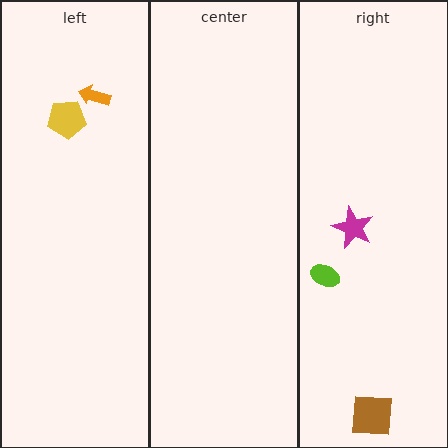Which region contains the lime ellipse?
The right region.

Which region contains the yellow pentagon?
The left region.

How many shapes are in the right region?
3.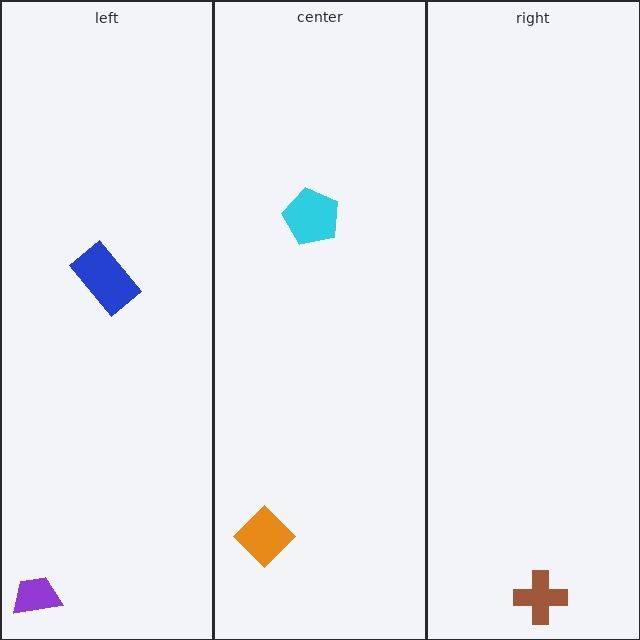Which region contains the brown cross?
The right region.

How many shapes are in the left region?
2.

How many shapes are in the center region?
2.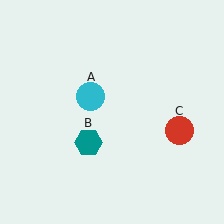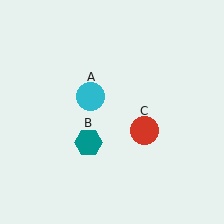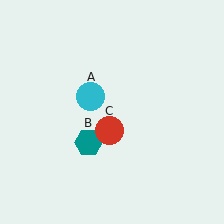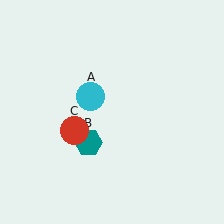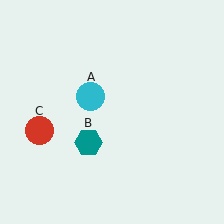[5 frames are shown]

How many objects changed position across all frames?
1 object changed position: red circle (object C).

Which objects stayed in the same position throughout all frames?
Cyan circle (object A) and teal hexagon (object B) remained stationary.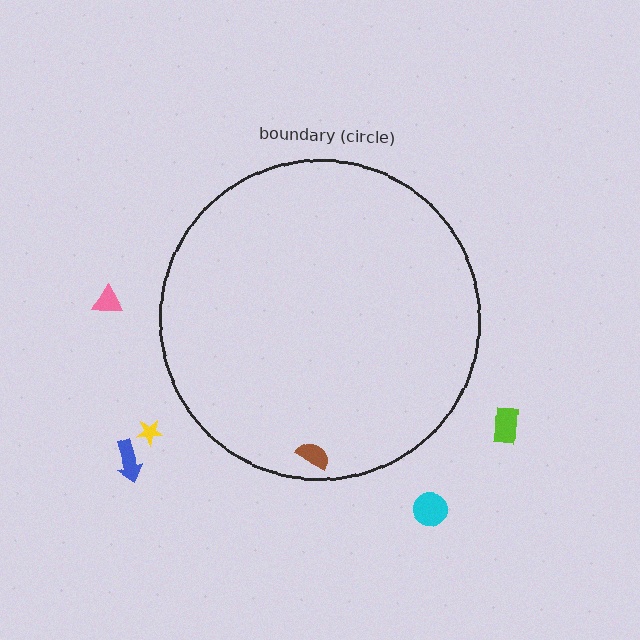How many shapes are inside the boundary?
1 inside, 5 outside.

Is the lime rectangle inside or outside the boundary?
Outside.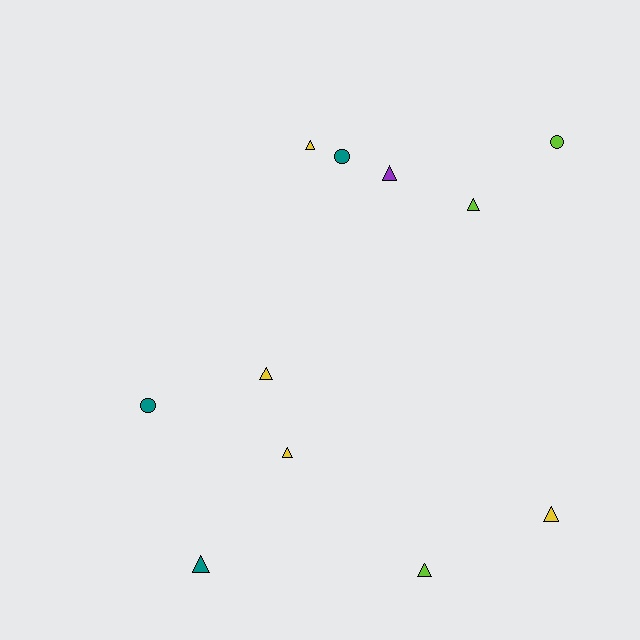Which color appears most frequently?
Yellow, with 4 objects.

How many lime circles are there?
There is 1 lime circle.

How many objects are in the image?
There are 11 objects.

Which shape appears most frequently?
Triangle, with 8 objects.